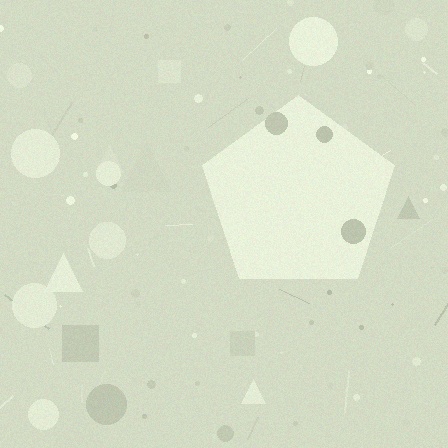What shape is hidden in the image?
A pentagon is hidden in the image.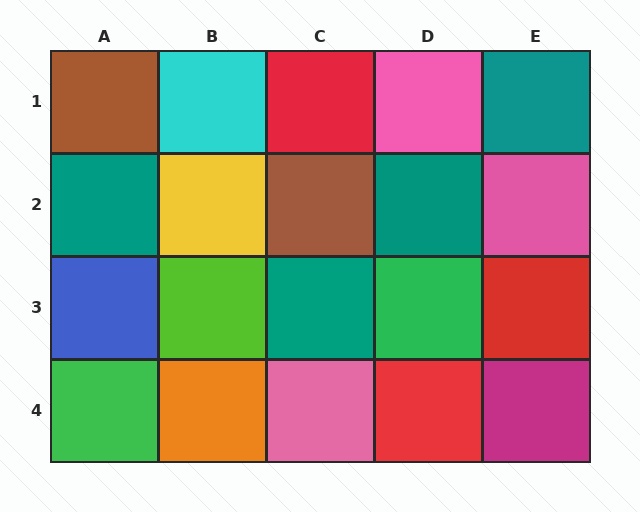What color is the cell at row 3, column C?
Teal.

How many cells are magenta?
1 cell is magenta.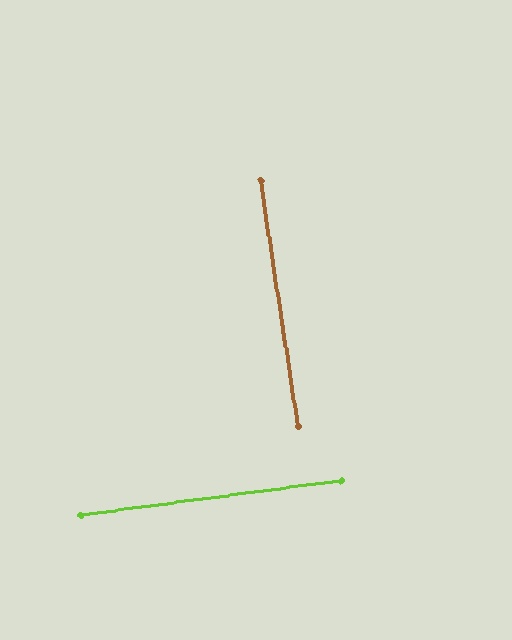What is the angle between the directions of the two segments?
Approximately 89 degrees.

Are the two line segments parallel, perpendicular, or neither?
Perpendicular — they meet at approximately 89°.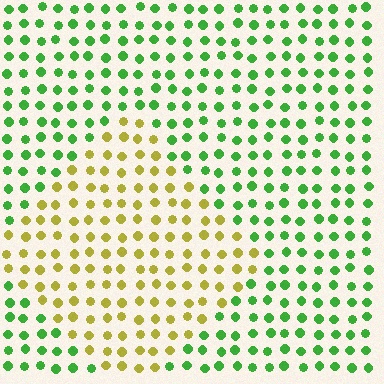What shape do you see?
I see a diamond.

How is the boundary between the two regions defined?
The boundary is defined purely by a slight shift in hue (about 59 degrees). Spacing, size, and orientation are identical on both sides.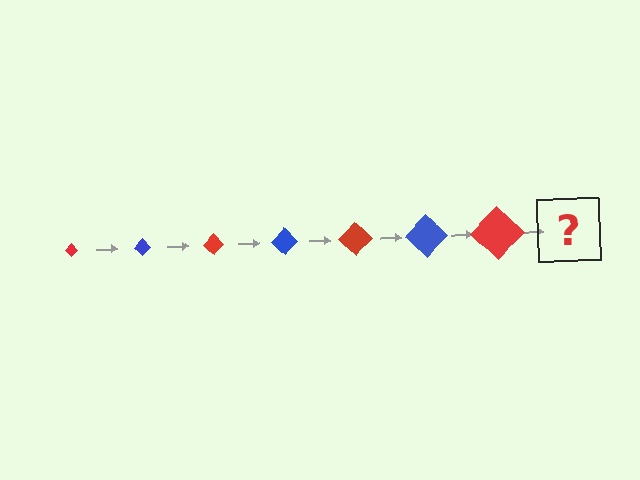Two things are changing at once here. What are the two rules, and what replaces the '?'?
The two rules are that the diamond grows larger each step and the color cycles through red and blue. The '?' should be a blue diamond, larger than the previous one.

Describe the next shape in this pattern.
It should be a blue diamond, larger than the previous one.